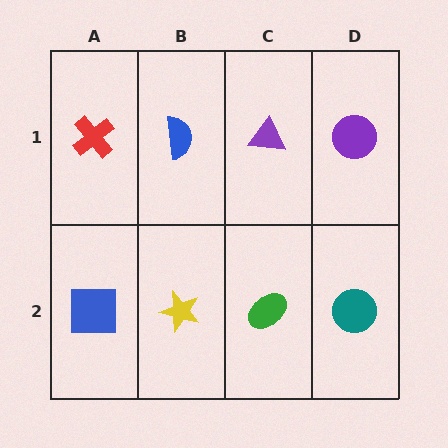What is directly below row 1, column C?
A green ellipse.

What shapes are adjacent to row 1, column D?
A teal circle (row 2, column D), a purple triangle (row 1, column C).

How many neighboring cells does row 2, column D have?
2.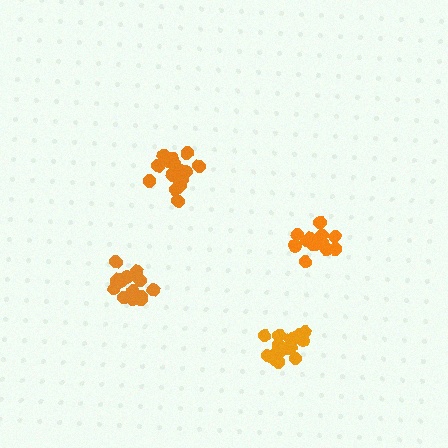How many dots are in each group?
Group 1: 18 dots, Group 2: 16 dots, Group 3: 17 dots, Group 4: 14 dots (65 total).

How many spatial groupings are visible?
There are 4 spatial groupings.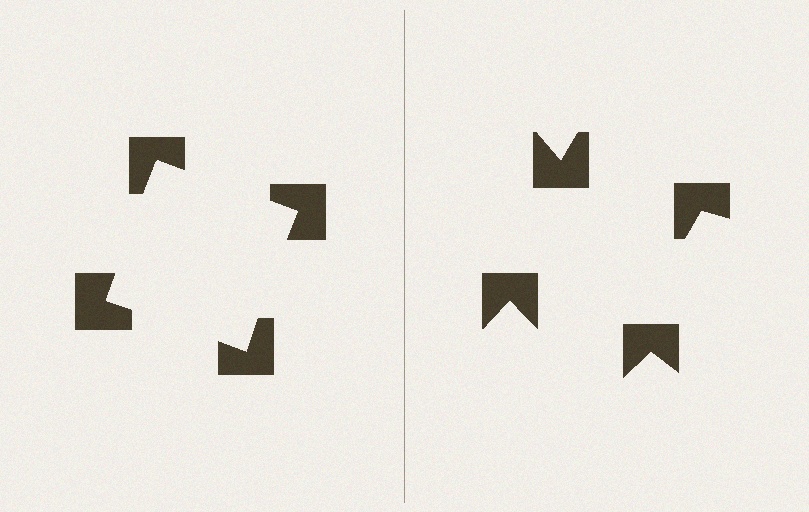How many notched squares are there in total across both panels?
8 — 4 on each side.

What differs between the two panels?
The notched squares are positioned identically on both sides; only the wedge orientations differ. On the left they align to a square; on the right they are misaligned.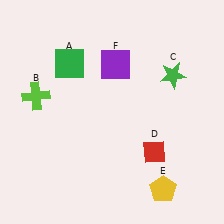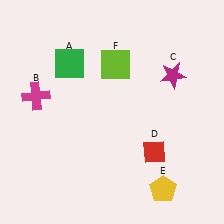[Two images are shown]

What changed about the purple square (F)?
In Image 1, F is purple. In Image 2, it changed to lime.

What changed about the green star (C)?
In Image 1, C is green. In Image 2, it changed to magenta.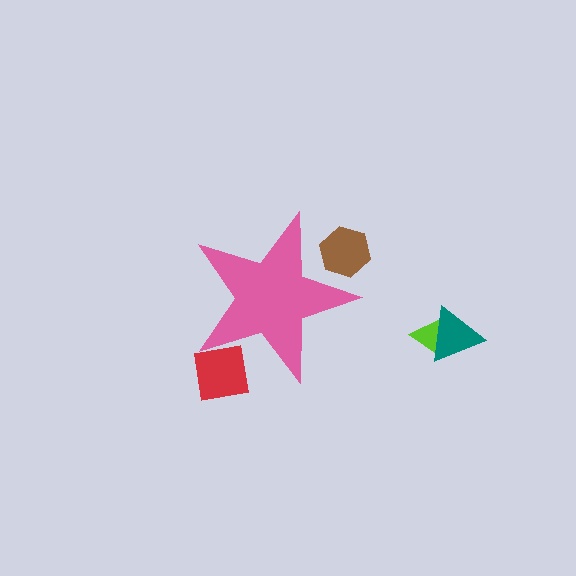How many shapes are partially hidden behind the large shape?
2 shapes are partially hidden.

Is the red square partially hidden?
Yes, the red square is partially hidden behind the pink star.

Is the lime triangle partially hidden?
No, the lime triangle is fully visible.